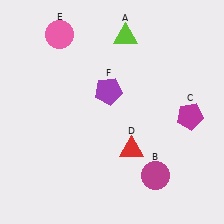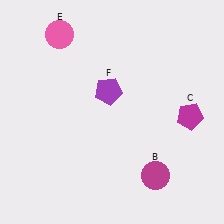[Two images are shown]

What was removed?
The lime triangle (A), the red triangle (D) were removed in Image 2.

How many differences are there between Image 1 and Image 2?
There are 2 differences between the two images.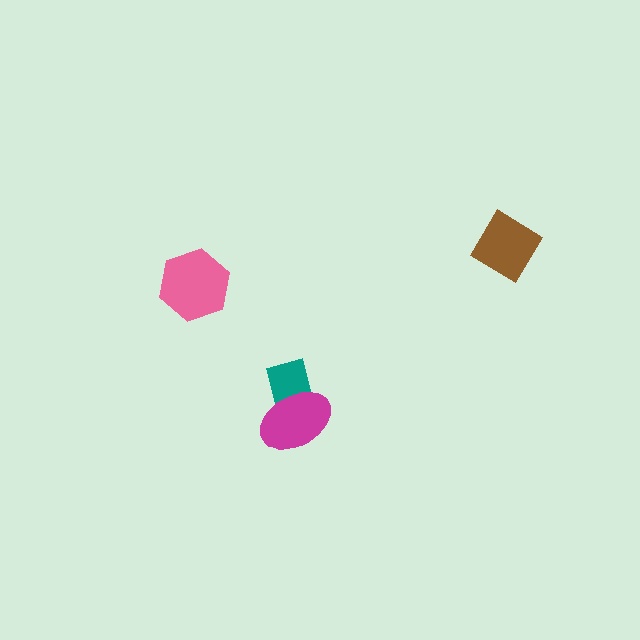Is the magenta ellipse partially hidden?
No, no other shape covers it.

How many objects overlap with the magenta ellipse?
1 object overlaps with the magenta ellipse.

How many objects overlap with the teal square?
1 object overlaps with the teal square.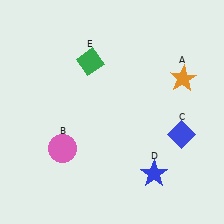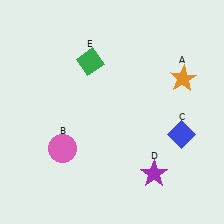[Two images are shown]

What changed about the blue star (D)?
In Image 1, D is blue. In Image 2, it changed to purple.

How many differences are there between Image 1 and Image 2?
There is 1 difference between the two images.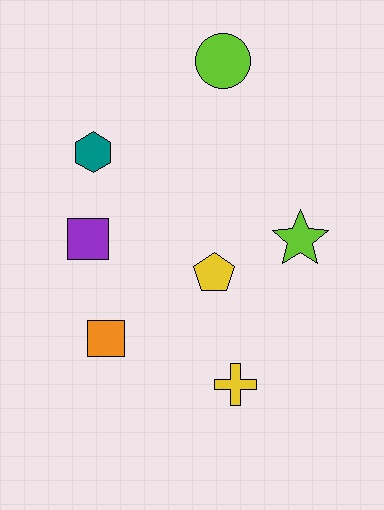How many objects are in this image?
There are 7 objects.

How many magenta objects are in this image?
There are no magenta objects.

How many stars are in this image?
There is 1 star.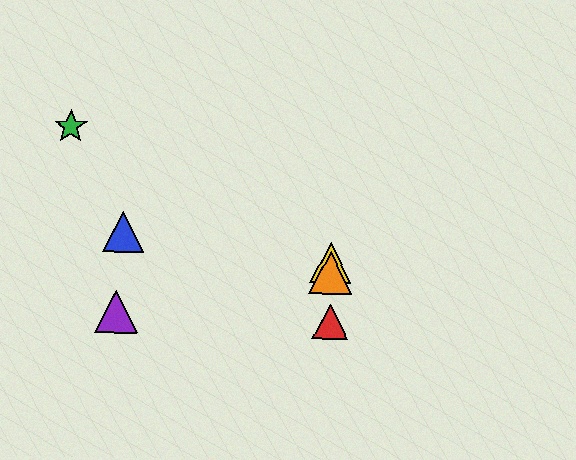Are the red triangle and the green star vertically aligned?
No, the red triangle is at x≈330 and the green star is at x≈71.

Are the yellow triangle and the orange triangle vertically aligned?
Yes, both are at x≈331.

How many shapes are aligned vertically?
3 shapes (the red triangle, the yellow triangle, the orange triangle) are aligned vertically.